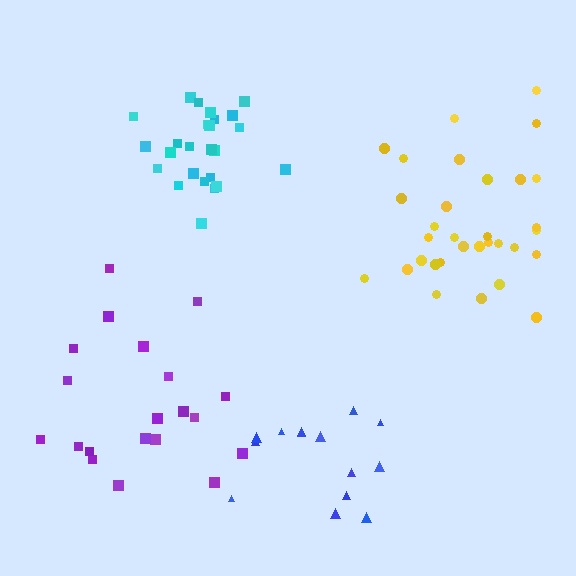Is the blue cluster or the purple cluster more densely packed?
Blue.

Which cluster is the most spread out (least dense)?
Purple.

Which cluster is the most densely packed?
Cyan.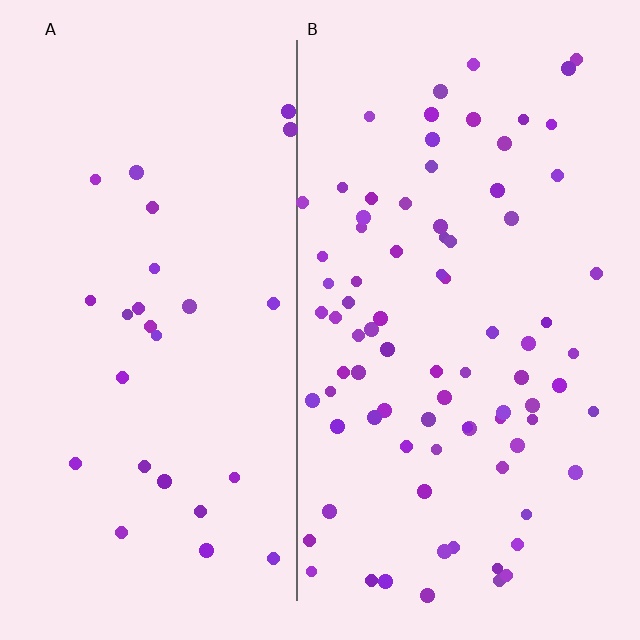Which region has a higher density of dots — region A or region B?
B (the right).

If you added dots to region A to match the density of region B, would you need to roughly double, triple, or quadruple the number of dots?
Approximately triple.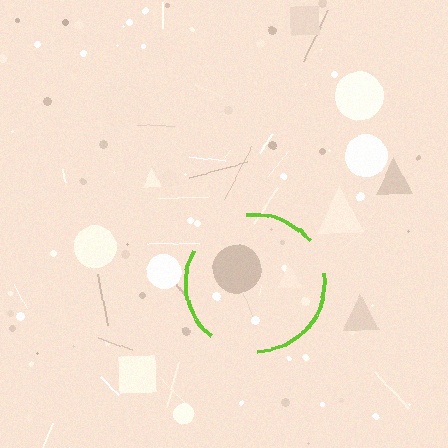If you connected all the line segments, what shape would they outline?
They would outline a circle.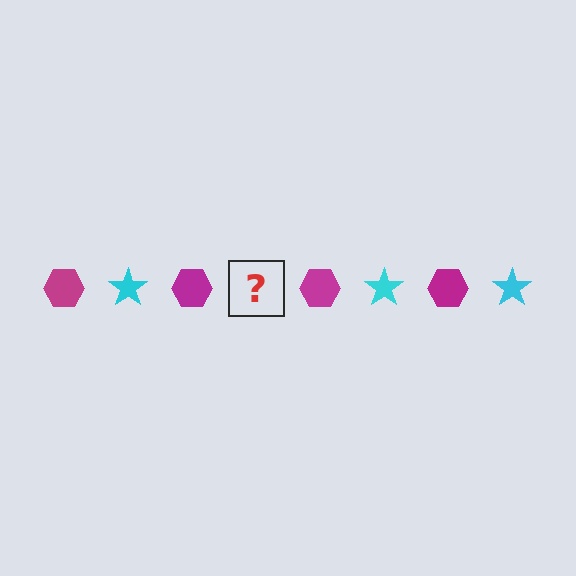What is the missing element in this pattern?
The missing element is a cyan star.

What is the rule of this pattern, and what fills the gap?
The rule is that the pattern alternates between magenta hexagon and cyan star. The gap should be filled with a cyan star.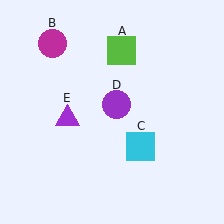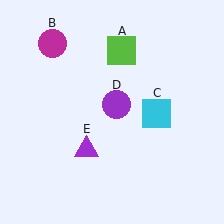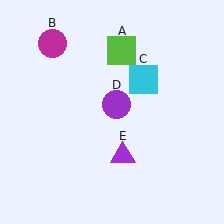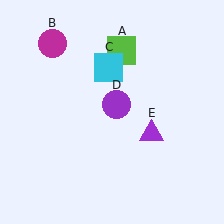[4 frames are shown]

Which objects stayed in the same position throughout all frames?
Lime square (object A) and magenta circle (object B) and purple circle (object D) remained stationary.